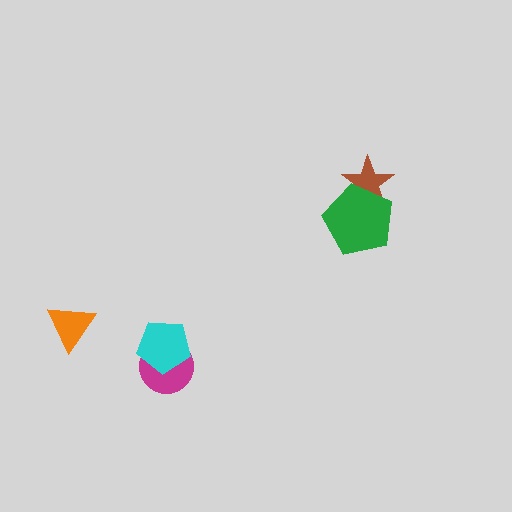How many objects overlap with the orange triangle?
0 objects overlap with the orange triangle.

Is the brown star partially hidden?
Yes, it is partially covered by another shape.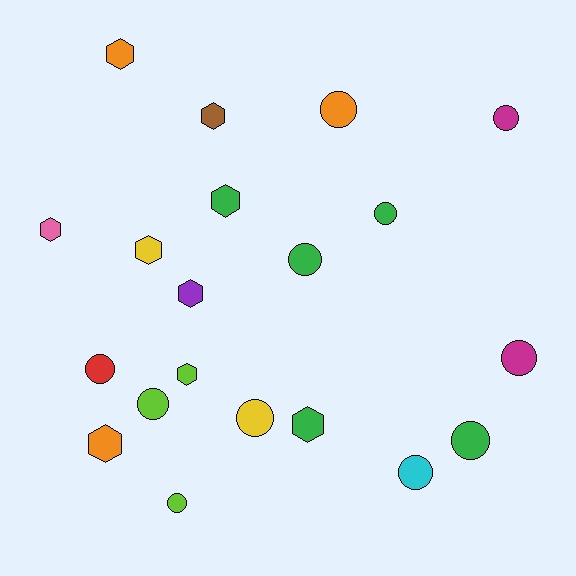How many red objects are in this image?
There is 1 red object.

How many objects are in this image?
There are 20 objects.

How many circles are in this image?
There are 11 circles.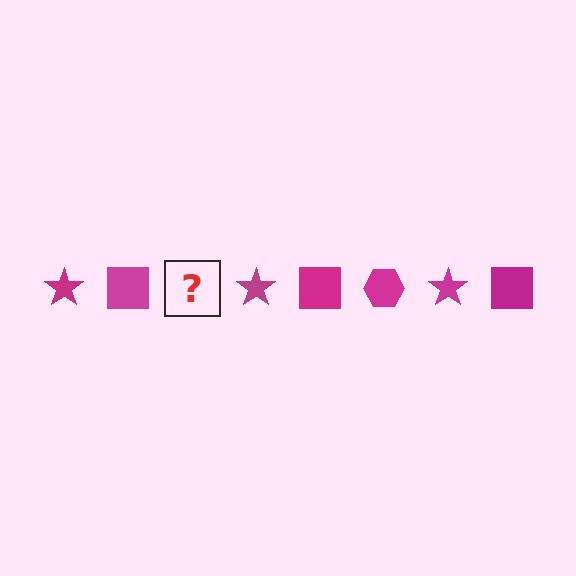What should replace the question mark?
The question mark should be replaced with a magenta hexagon.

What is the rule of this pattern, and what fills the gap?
The rule is that the pattern cycles through star, square, hexagon shapes in magenta. The gap should be filled with a magenta hexagon.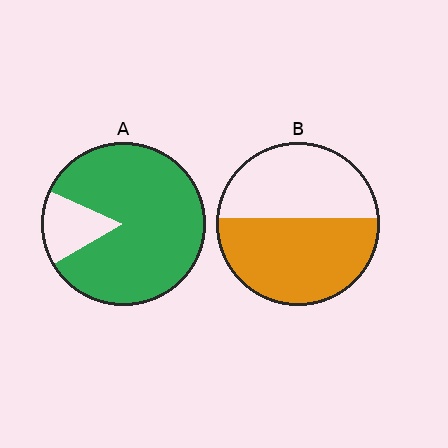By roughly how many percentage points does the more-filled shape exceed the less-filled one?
By roughly 30 percentage points (A over B).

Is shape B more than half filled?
Yes.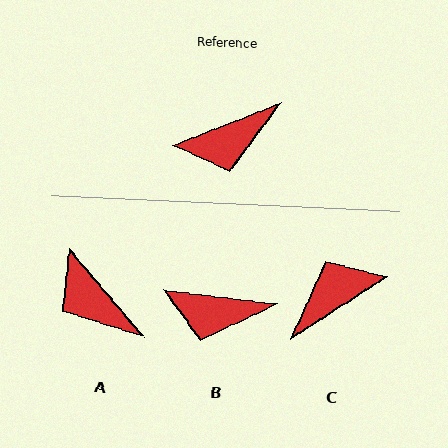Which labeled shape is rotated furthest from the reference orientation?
C, about 168 degrees away.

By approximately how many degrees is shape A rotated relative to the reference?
Approximately 71 degrees clockwise.